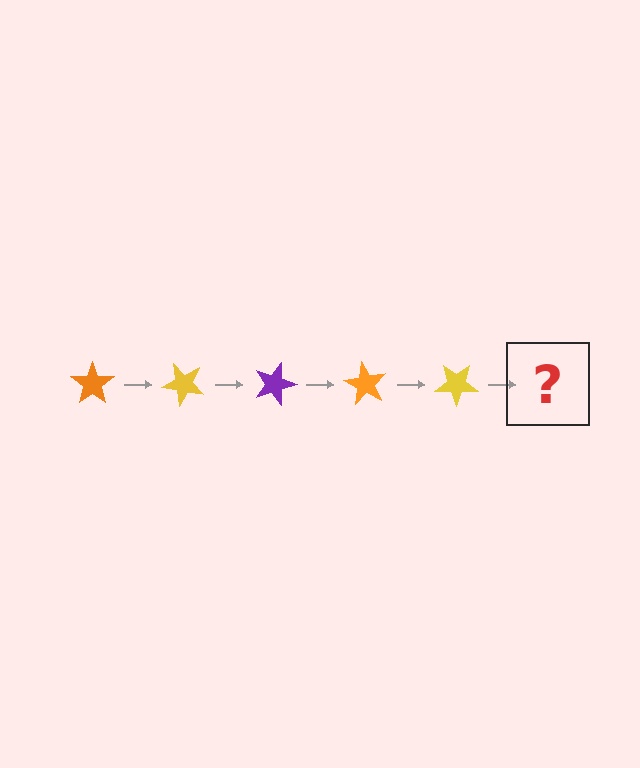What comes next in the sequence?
The next element should be a purple star, rotated 225 degrees from the start.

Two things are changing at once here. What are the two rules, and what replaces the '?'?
The two rules are that it rotates 45 degrees each step and the color cycles through orange, yellow, and purple. The '?' should be a purple star, rotated 225 degrees from the start.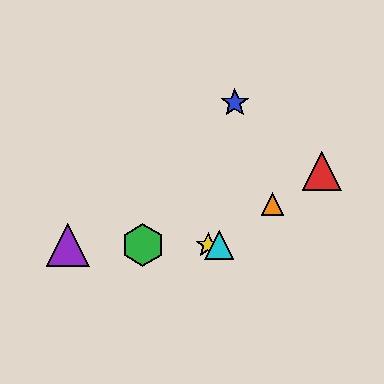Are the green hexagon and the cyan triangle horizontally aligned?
Yes, both are at y≈245.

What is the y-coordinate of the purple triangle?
The purple triangle is at y≈245.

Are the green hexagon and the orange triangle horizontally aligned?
No, the green hexagon is at y≈245 and the orange triangle is at y≈204.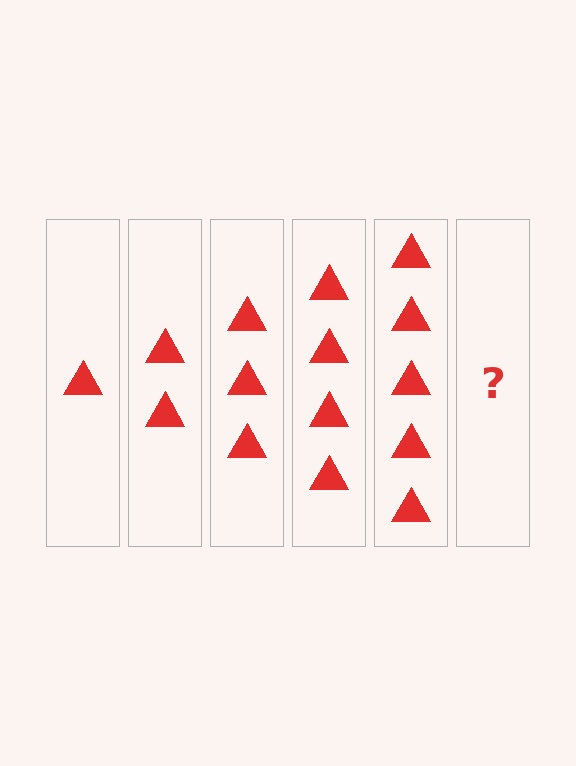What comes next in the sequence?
The next element should be 6 triangles.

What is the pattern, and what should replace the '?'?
The pattern is that each step adds one more triangle. The '?' should be 6 triangles.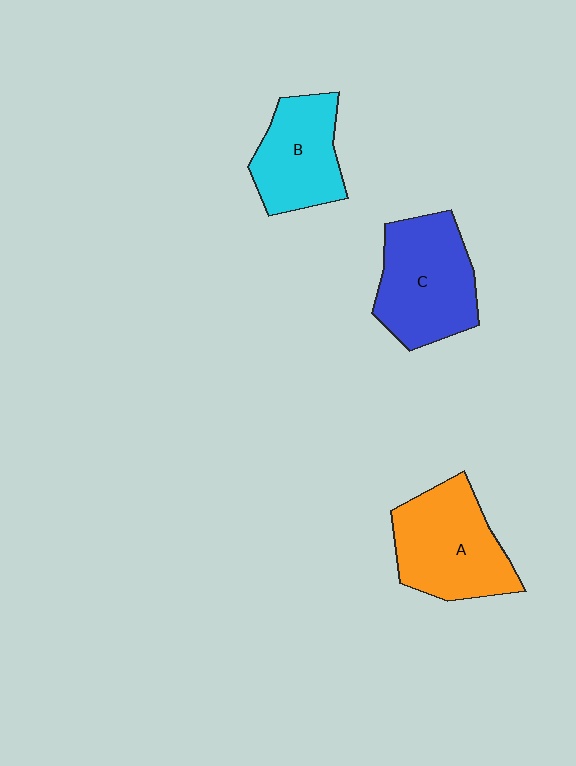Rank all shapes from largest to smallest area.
From largest to smallest: C (blue), A (orange), B (cyan).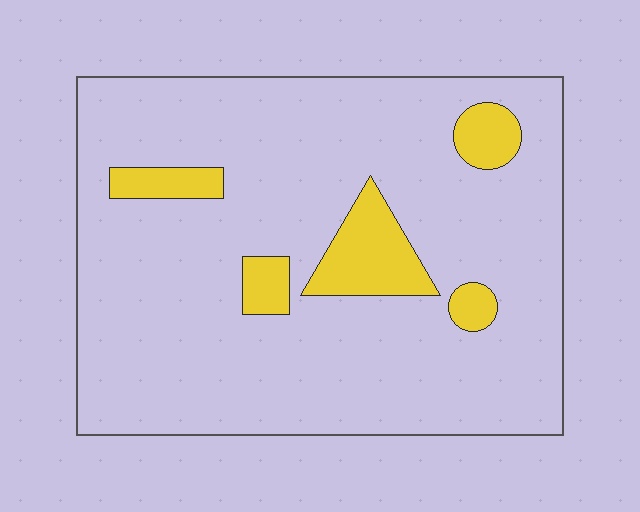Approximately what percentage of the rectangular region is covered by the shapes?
Approximately 10%.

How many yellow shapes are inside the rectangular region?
5.